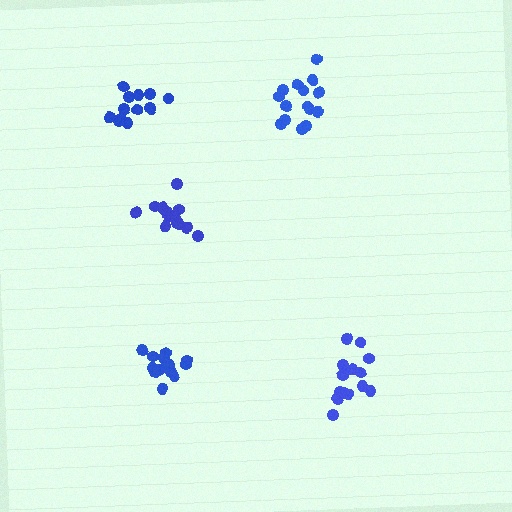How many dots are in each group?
Group 1: 14 dots, Group 2: 14 dots, Group 3: 13 dots, Group 4: 15 dots, Group 5: 15 dots (71 total).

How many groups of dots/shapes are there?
There are 5 groups.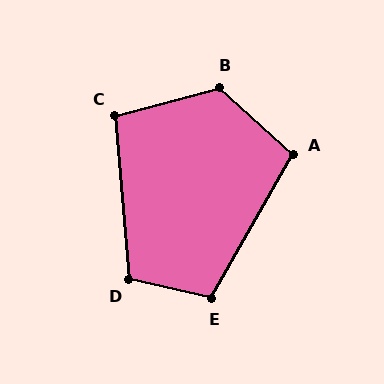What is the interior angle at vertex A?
Approximately 103 degrees (obtuse).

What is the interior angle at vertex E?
Approximately 107 degrees (obtuse).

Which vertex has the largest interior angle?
B, at approximately 123 degrees.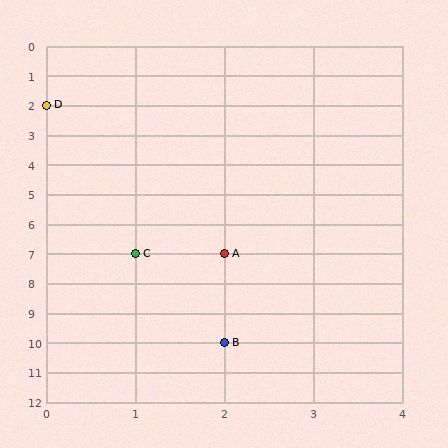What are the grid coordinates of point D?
Point D is at grid coordinates (0, 2).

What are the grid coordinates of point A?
Point A is at grid coordinates (2, 7).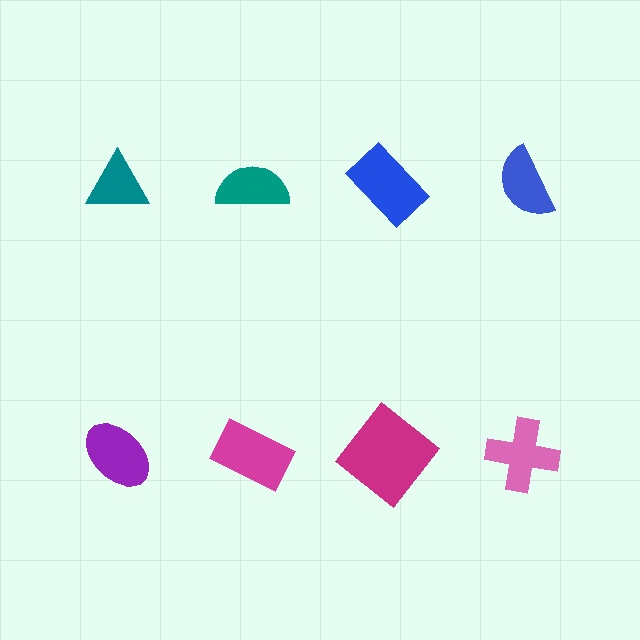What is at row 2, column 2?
A magenta rectangle.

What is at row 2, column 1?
A purple ellipse.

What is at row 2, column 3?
A magenta diamond.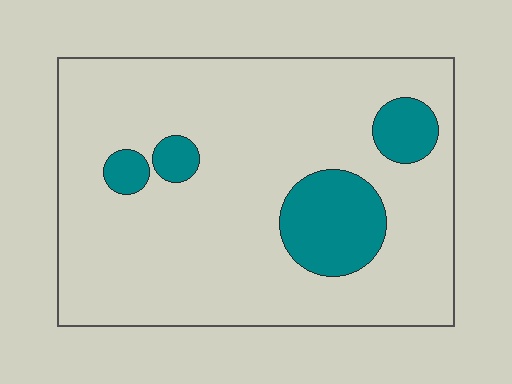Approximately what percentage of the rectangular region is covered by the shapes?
Approximately 15%.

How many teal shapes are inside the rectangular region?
4.